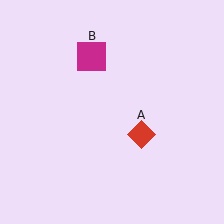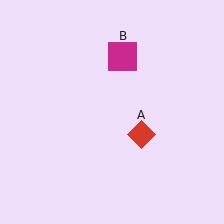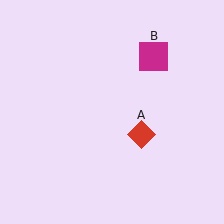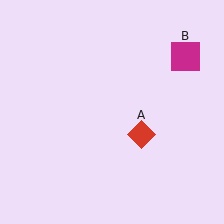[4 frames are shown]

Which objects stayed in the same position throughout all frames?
Red diamond (object A) remained stationary.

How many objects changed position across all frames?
1 object changed position: magenta square (object B).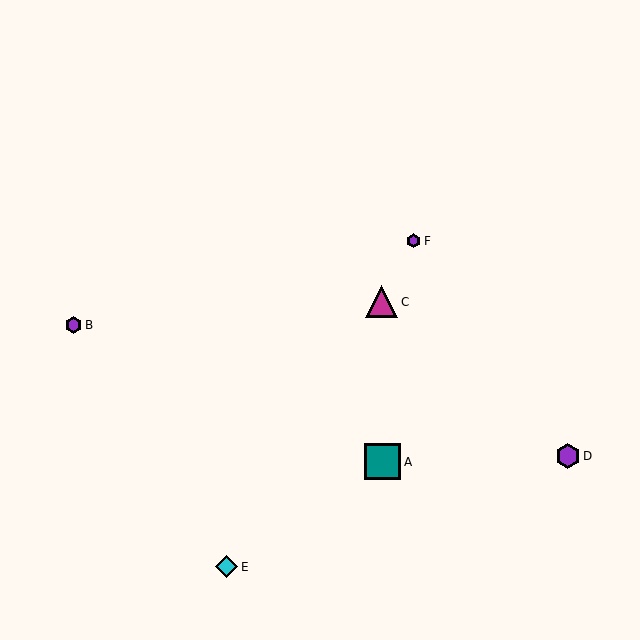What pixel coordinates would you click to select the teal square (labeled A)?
Click at (382, 462) to select the teal square A.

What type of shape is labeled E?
Shape E is a cyan diamond.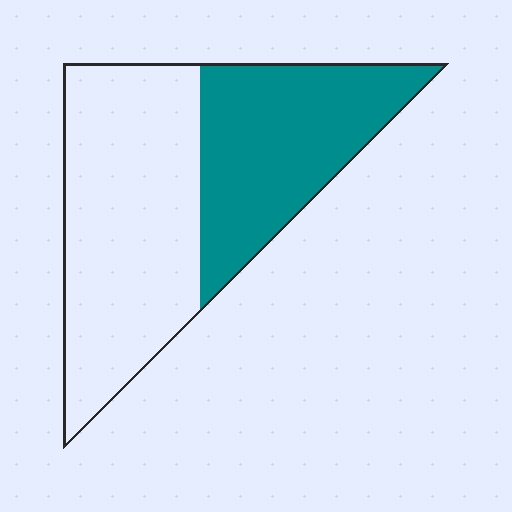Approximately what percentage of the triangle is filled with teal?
Approximately 40%.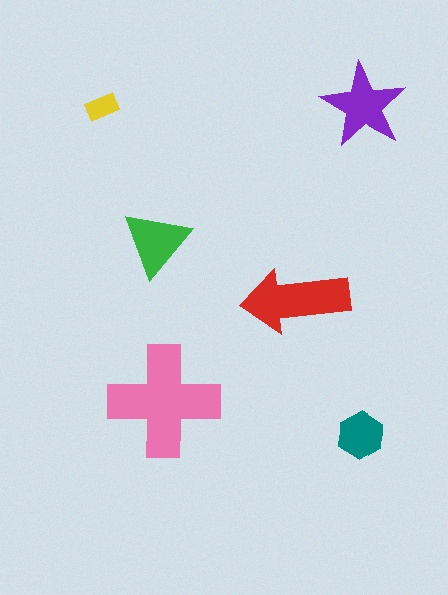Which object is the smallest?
The yellow rectangle.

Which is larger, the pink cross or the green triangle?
The pink cross.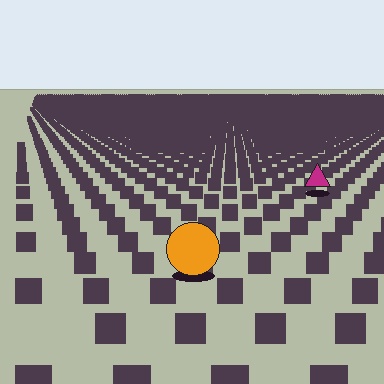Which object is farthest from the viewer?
The magenta triangle is farthest from the viewer. It appears smaller and the ground texture around it is denser.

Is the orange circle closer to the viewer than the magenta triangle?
Yes. The orange circle is closer — you can tell from the texture gradient: the ground texture is coarser near it.